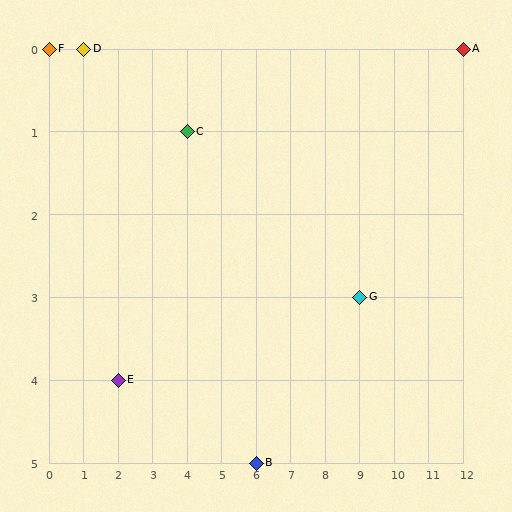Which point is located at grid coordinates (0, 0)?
Point F is at (0, 0).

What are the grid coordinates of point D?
Point D is at grid coordinates (1, 0).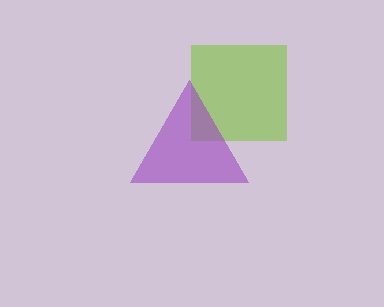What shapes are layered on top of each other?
The layered shapes are: a lime square, a purple triangle.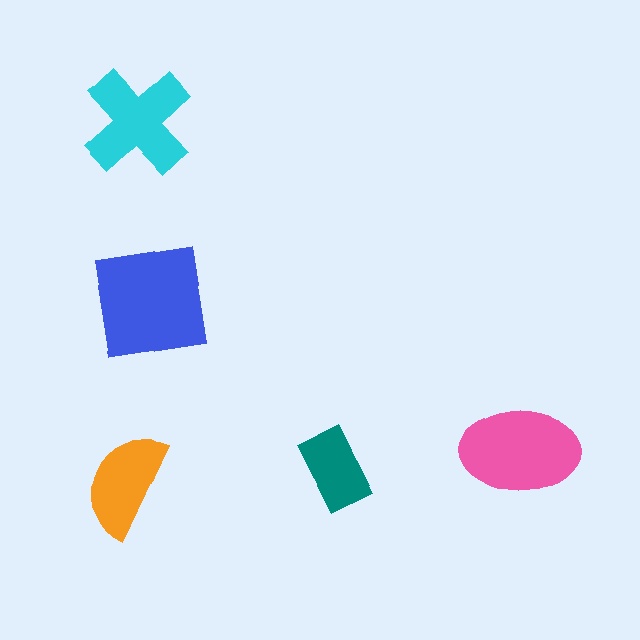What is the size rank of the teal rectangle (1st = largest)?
5th.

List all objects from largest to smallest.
The blue square, the pink ellipse, the cyan cross, the orange semicircle, the teal rectangle.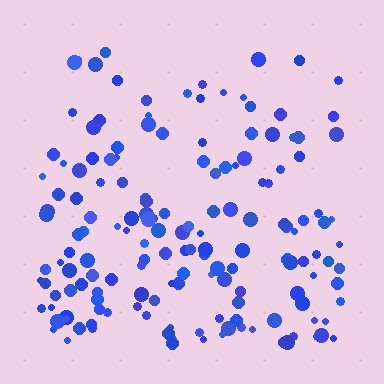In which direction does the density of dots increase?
From top to bottom, with the bottom side densest.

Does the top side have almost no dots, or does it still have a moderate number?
Still a moderate number, just noticeably fewer than the bottom.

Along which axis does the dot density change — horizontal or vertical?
Vertical.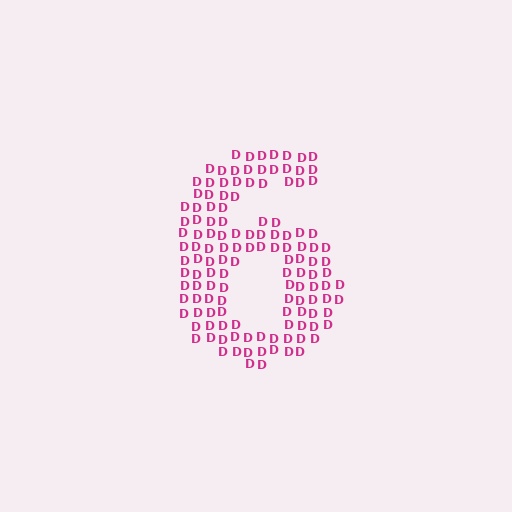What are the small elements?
The small elements are letter D's.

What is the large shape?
The large shape is the digit 6.